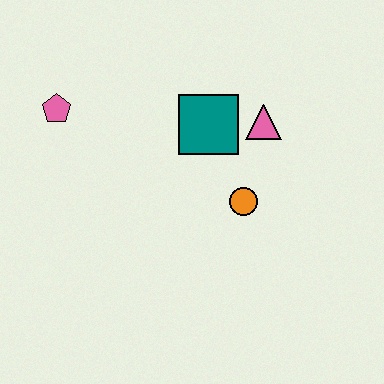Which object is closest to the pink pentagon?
The teal square is closest to the pink pentagon.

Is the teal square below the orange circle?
No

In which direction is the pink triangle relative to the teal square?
The pink triangle is to the right of the teal square.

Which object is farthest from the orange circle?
The pink pentagon is farthest from the orange circle.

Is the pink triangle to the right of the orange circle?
Yes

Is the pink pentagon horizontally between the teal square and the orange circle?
No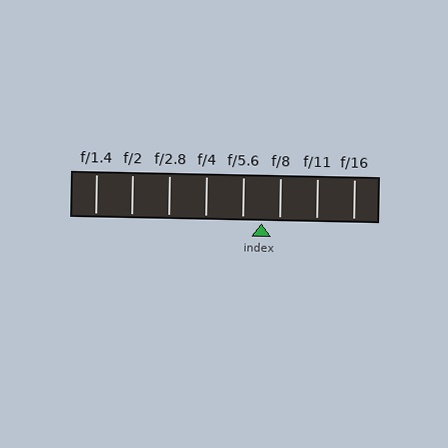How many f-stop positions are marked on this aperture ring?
There are 8 f-stop positions marked.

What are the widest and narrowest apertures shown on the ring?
The widest aperture shown is f/1.4 and the narrowest is f/16.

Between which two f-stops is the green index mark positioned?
The index mark is between f/5.6 and f/8.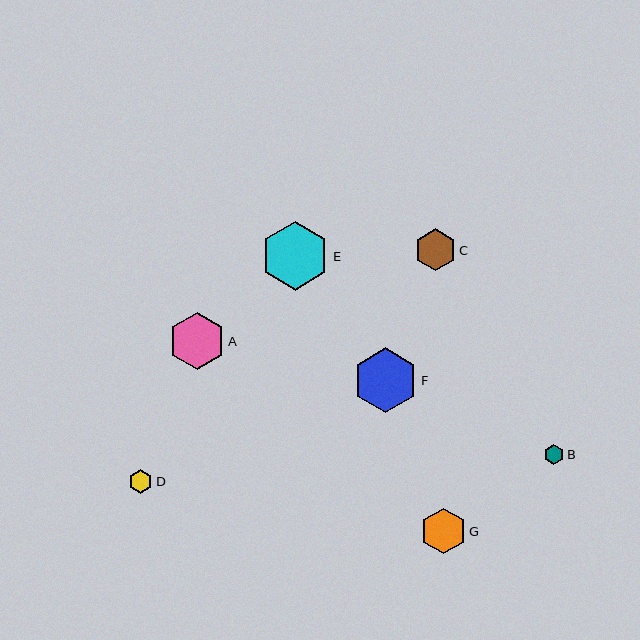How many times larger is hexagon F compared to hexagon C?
Hexagon F is approximately 1.6 times the size of hexagon C.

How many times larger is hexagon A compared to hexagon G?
Hexagon A is approximately 1.2 times the size of hexagon G.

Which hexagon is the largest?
Hexagon E is the largest with a size of approximately 69 pixels.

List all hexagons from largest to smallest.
From largest to smallest: E, F, A, G, C, D, B.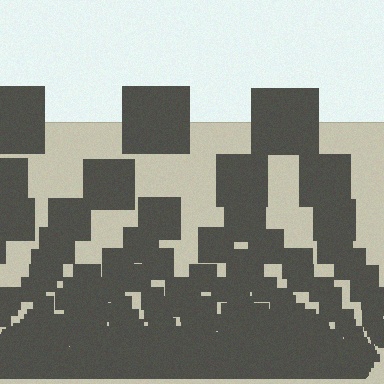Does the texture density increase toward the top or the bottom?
Density increases toward the bottom.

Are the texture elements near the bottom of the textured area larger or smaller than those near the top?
Smaller. The gradient is inverted — elements near the bottom are smaller and denser.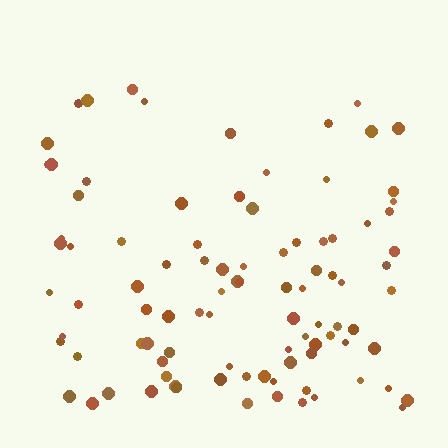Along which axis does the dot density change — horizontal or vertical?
Vertical.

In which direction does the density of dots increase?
From top to bottom, with the bottom side densest.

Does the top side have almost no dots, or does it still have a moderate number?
Still a moderate number, just noticeably fewer than the bottom.